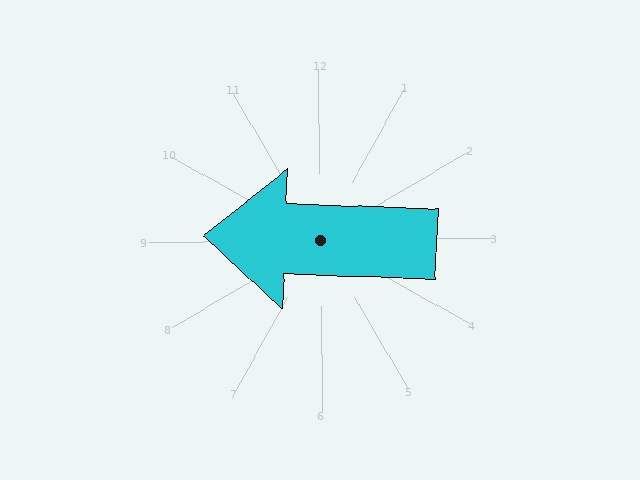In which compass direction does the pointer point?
West.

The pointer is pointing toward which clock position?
Roughly 9 o'clock.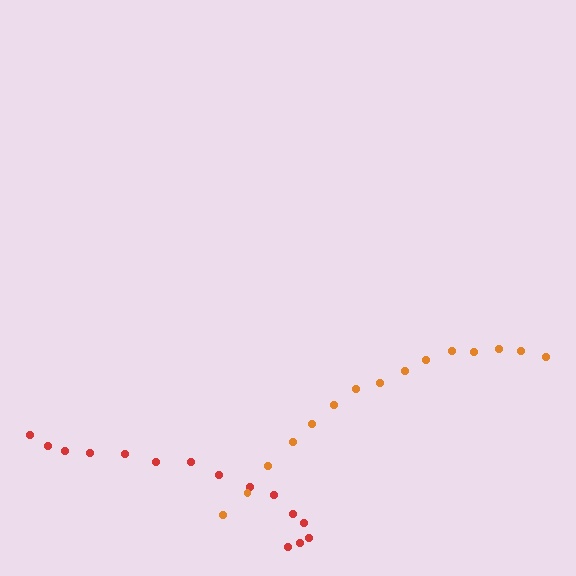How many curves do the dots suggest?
There are 2 distinct paths.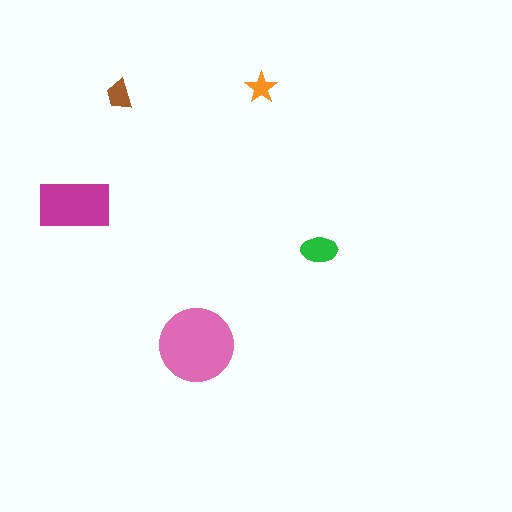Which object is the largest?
The pink circle.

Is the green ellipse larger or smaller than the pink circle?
Smaller.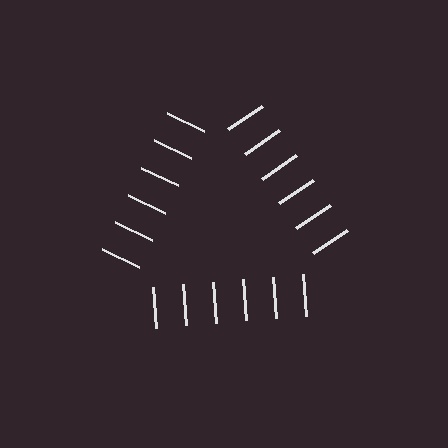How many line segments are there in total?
18 — 6 along each of the 3 edges.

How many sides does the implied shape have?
3 sides — the line-ends trace a triangle.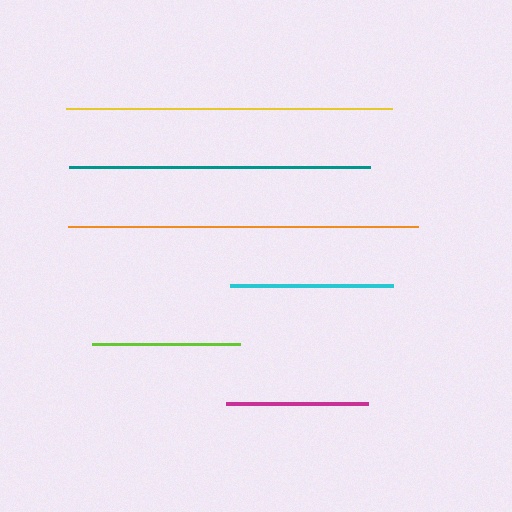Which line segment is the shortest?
The magenta line is the shortest at approximately 142 pixels.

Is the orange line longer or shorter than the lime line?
The orange line is longer than the lime line.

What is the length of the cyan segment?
The cyan segment is approximately 164 pixels long.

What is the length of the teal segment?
The teal segment is approximately 301 pixels long.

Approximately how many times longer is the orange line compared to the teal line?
The orange line is approximately 1.2 times the length of the teal line.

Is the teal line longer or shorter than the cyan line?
The teal line is longer than the cyan line.